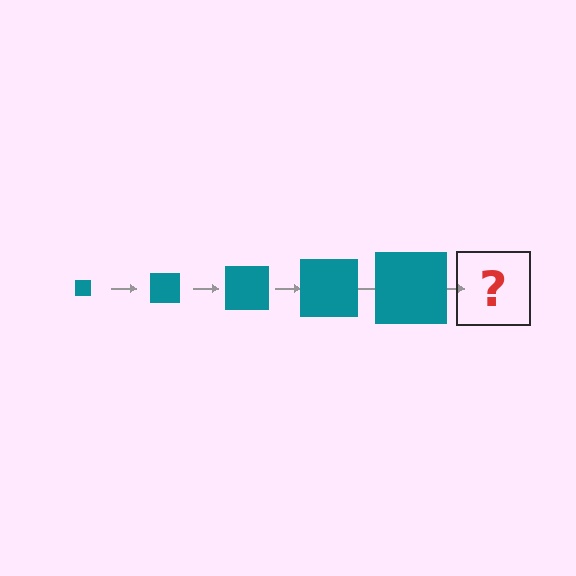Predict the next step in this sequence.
The next step is a teal square, larger than the previous one.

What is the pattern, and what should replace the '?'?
The pattern is that the square gets progressively larger each step. The '?' should be a teal square, larger than the previous one.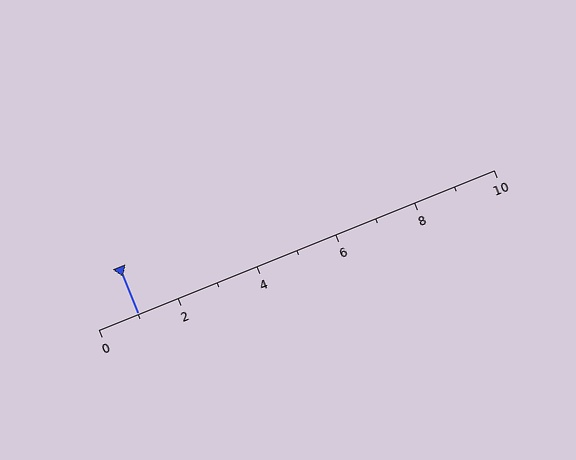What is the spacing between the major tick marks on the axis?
The major ticks are spaced 2 apart.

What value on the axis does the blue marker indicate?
The marker indicates approximately 1.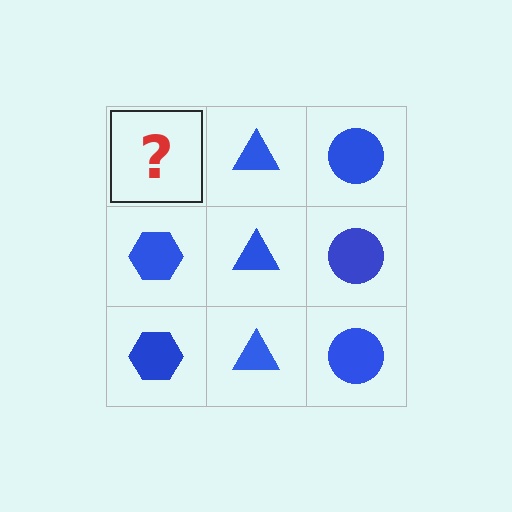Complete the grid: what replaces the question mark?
The question mark should be replaced with a blue hexagon.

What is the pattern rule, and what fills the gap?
The rule is that each column has a consistent shape. The gap should be filled with a blue hexagon.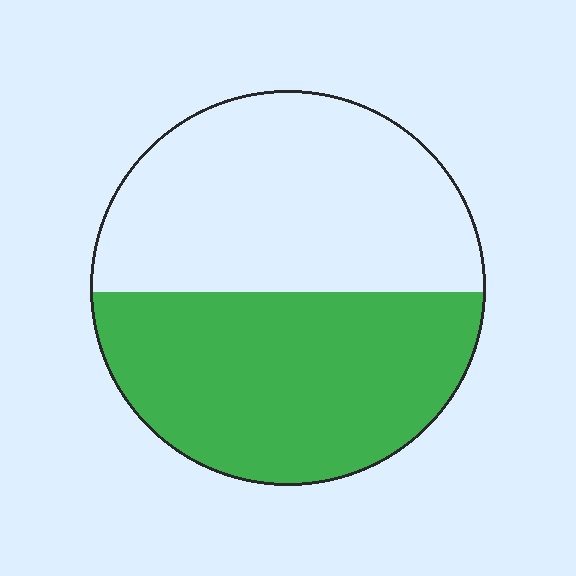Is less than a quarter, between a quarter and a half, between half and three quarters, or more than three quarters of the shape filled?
Between a quarter and a half.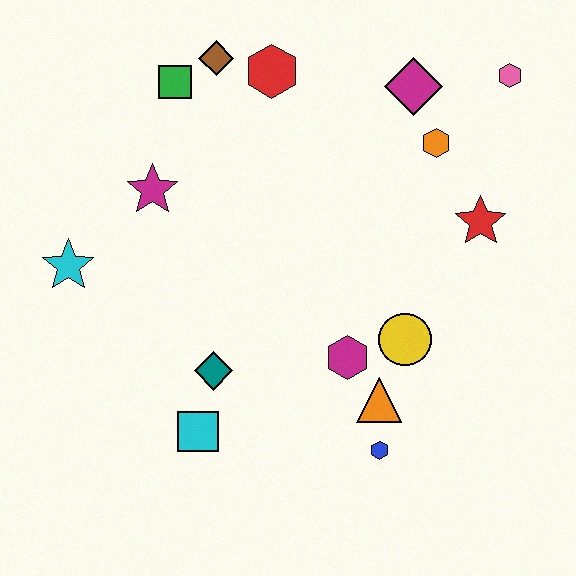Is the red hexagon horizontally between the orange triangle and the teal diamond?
Yes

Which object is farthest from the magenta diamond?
The cyan square is farthest from the magenta diamond.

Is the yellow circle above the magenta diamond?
No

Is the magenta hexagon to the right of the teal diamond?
Yes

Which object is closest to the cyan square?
The teal diamond is closest to the cyan square.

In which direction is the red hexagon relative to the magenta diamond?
The red hexagon is to the left of the magenta diamond.